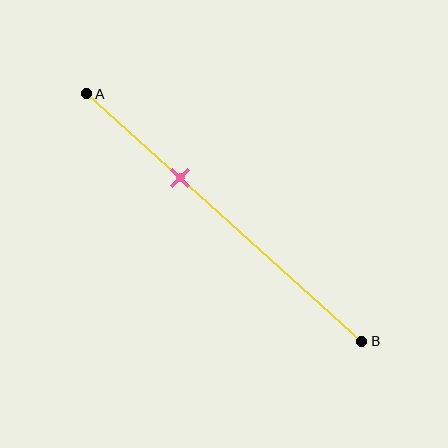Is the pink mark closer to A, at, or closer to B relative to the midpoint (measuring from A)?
The pink mark is closer to point A than the midpoint of segment AB.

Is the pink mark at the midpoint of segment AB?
No, the mark is at about 35% from A, not at the 50% midpoint.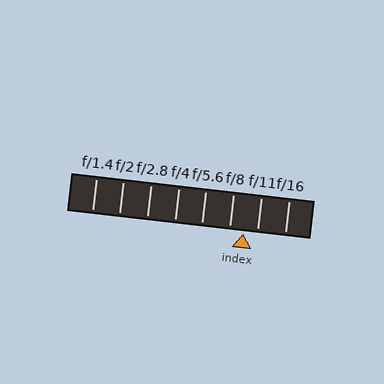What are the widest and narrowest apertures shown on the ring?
The widest aperture shown is f/1.4 and the narrowest is f/16.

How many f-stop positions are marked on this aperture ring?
There are 8 f-stop positions marked.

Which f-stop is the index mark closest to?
The index mark is closest to f/8.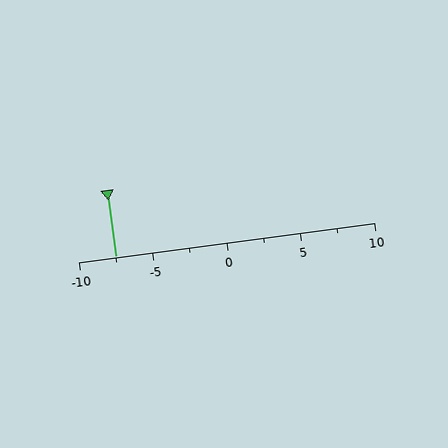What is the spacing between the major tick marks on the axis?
The major ticks are spaced 5 apart.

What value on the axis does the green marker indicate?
The marker indicates approximately -7.5.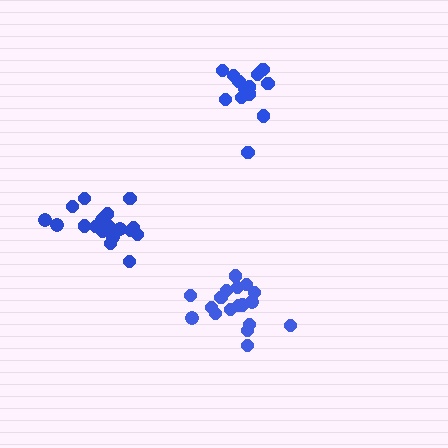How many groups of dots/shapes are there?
There are 3 groups.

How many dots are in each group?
Group 1: 18 dots, Group 2: 19 dots, Group 3: 13 dots (50 total).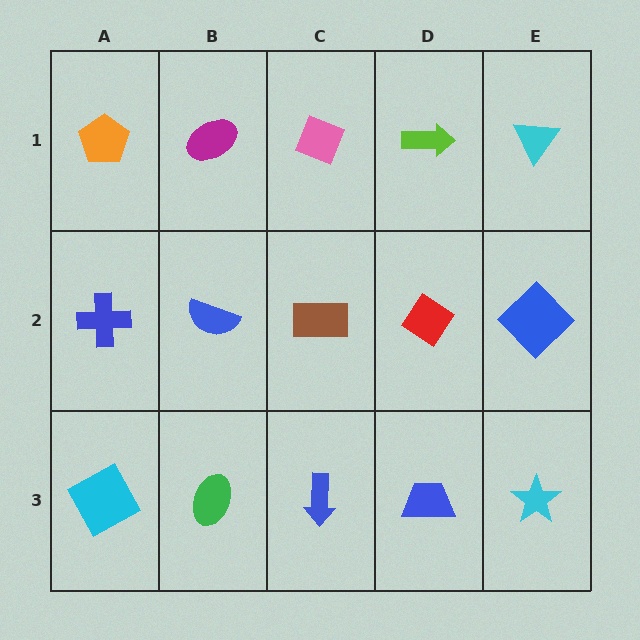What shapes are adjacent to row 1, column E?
A blue diamond (row 2, column E), a lime arrow (row 1, column D).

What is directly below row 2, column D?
A blue trapezoid.